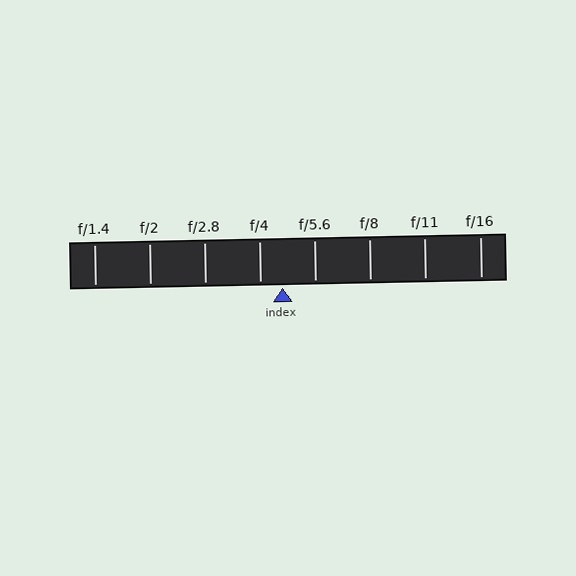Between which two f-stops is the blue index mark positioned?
The index mark is between f/4 and f/5.6.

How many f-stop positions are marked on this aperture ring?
There are 8 f-stop positions marked.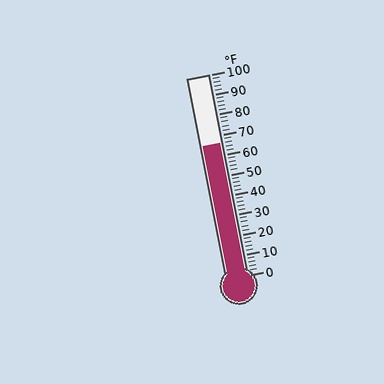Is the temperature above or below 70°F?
The temperature is below 70°F.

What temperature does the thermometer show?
The thermometer shows approximately 66°F.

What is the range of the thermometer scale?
The thermometer scale ranges from 0°F to 100°F.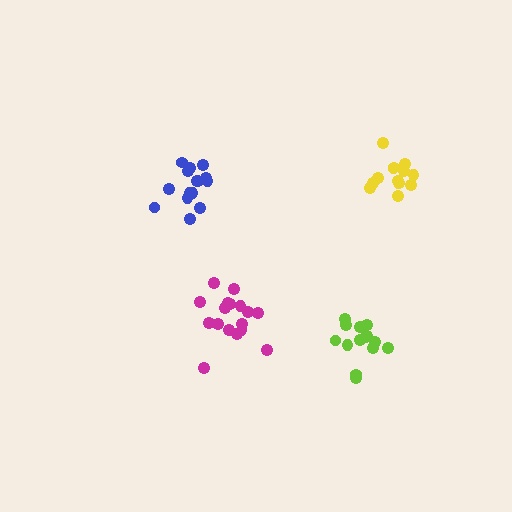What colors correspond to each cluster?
The clusters are colored: lime, blue, magenta, yellow.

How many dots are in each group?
Group 1: 14 dots, Group 2: 15 dots, Group 3: 17 dots, Group 4: 14 dots (60 total).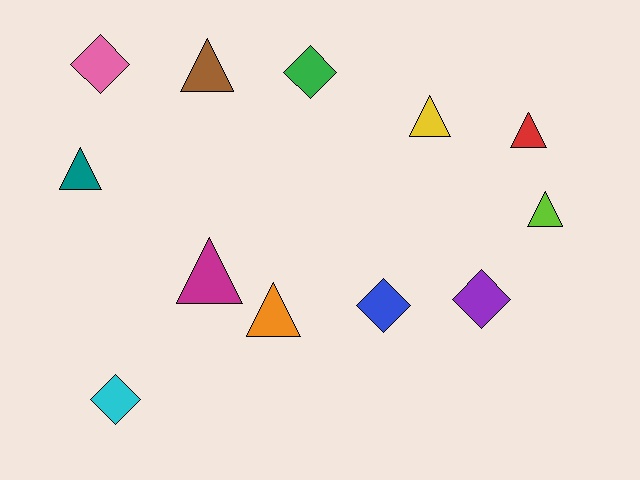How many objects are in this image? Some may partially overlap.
There are 12 objects.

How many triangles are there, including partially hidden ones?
There are 7 triangles.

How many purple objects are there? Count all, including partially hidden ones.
There is 1 purple object.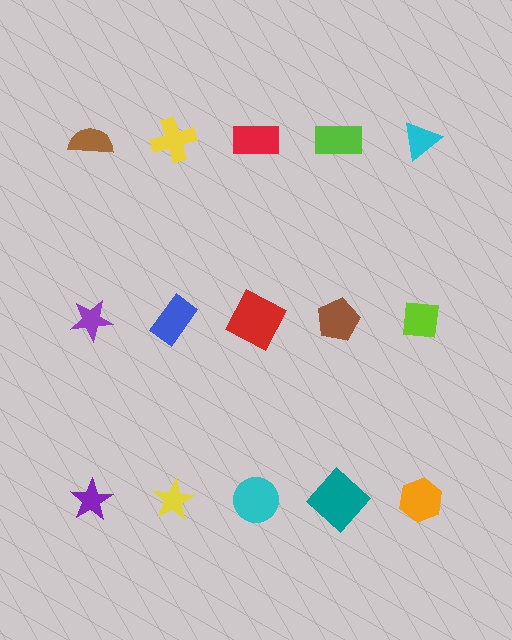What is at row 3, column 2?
A yellow star.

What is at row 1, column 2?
A yellow cross.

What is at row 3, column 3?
A cyan circle.